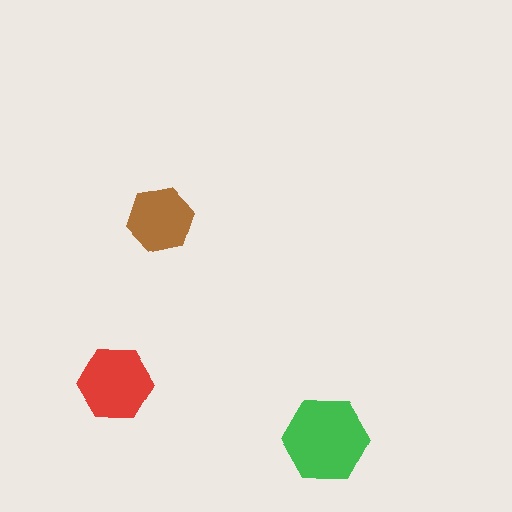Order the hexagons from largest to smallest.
the green one, the red one, the brown one.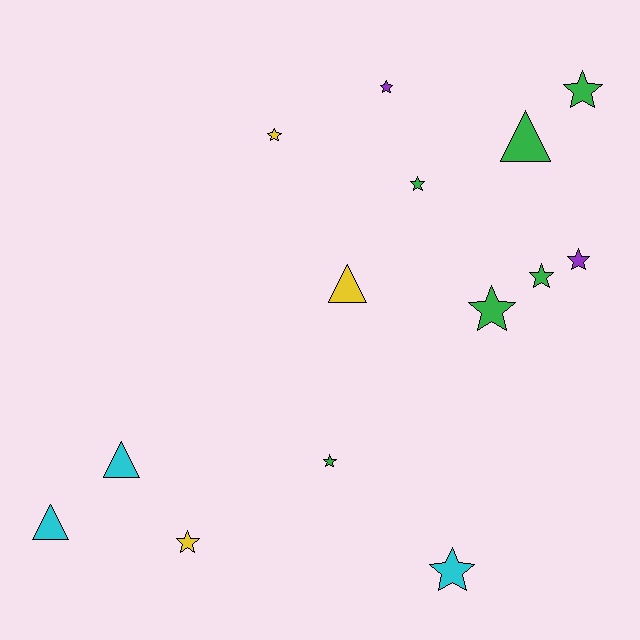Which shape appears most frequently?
Star, with 10 objects.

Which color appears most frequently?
Green, with 6 objects.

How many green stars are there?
There are 5 green stars.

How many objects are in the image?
There are 14 objects.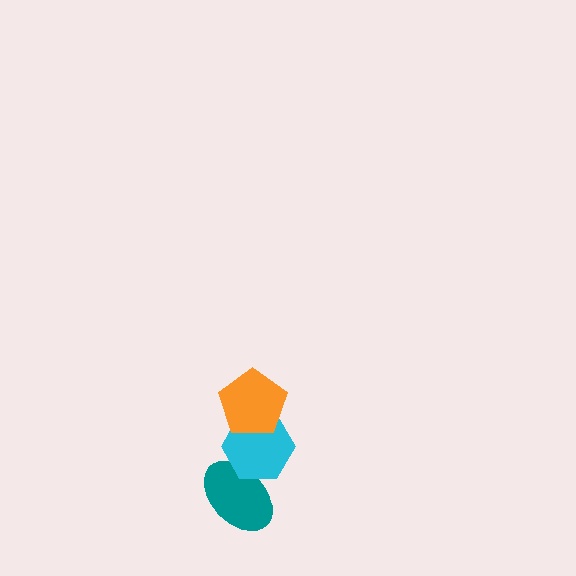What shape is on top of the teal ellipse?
The cyan hexagon is on top of the teal ellipse.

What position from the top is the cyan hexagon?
The cyan hexagon is 2nd from the top.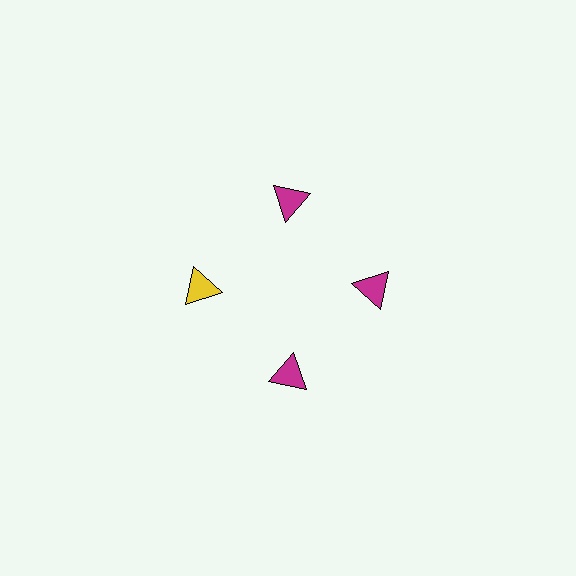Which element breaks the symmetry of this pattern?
The yellow triangle at roughly the 9 o'clock position breaks the symmetry. All other shapes are magenta triangles.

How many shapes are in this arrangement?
There are 4 shapes arranged in a ring pattern.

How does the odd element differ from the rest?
It has a different color: yellow instead of magenta.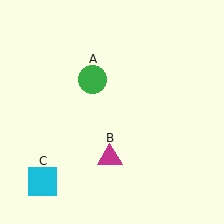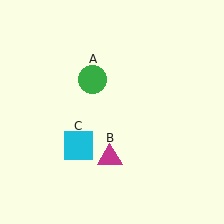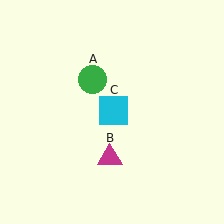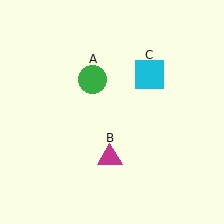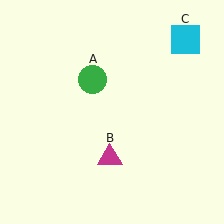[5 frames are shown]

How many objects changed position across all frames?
1 object changed position: cyan square (object C).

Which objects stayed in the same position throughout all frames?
Green circle (object A) and magenta triangle (object B) remained stationary.